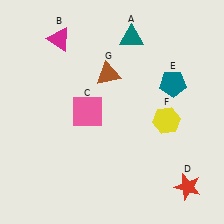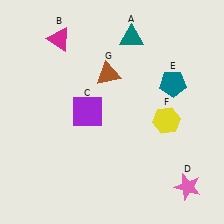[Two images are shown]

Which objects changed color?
C changed from pink to purple. D changed from red to pink.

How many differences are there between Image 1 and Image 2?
There are 2 differences between the two images.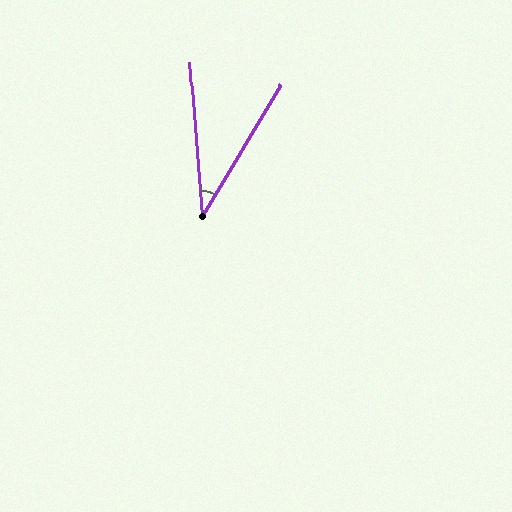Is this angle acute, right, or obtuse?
It is acute.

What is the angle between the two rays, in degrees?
Approximately 35 degrees.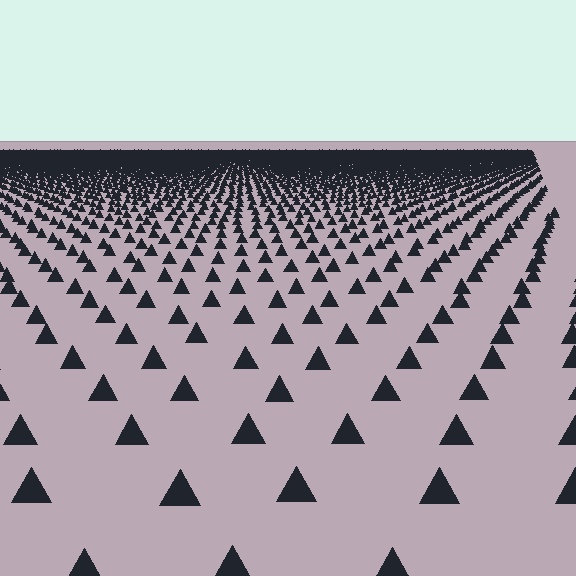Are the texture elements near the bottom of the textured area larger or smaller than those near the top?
Larger. Near the bottom, elements are closer to the viewer and appear at a bigger on-screen size.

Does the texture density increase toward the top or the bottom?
Density increases toward the top.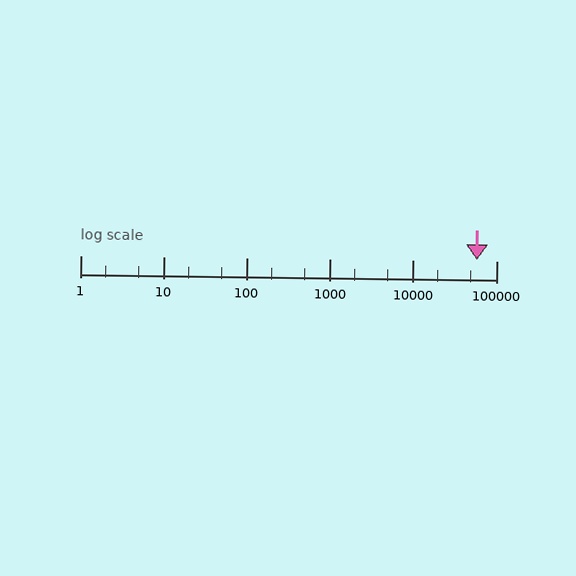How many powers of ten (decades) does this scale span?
The scale spans 5 decades, from 1 to 100000.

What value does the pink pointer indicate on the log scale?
The pointer indicates approximately 59000.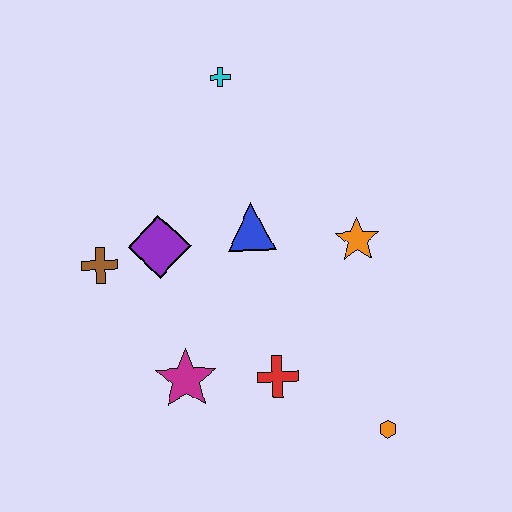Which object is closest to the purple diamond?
The brown cross is closest to the purple diamond.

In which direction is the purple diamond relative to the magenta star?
The purple diamond is above the magenta star.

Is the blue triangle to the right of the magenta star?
Yes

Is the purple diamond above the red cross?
Yes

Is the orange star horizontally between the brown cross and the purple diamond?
No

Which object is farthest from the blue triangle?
The orange hexagon is farthest from the blue triangle.